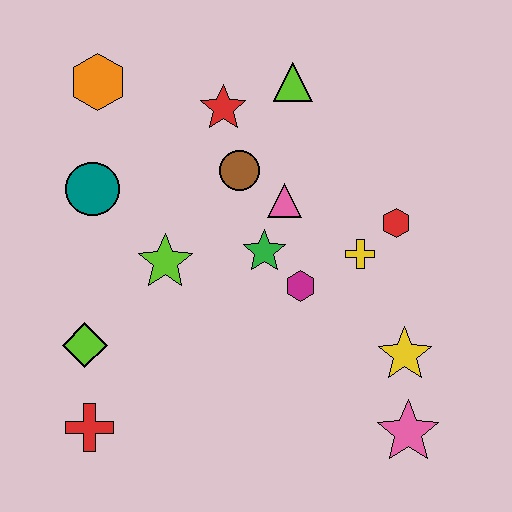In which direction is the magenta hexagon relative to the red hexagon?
The magenta hexagon is to the left of the red hexagon.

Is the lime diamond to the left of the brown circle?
Yes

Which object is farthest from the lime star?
The pink star is farthest from the lime star.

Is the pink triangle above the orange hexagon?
No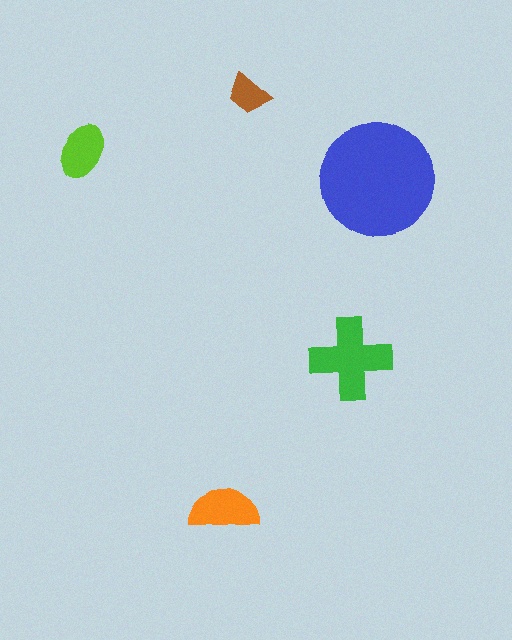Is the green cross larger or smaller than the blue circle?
Smaller.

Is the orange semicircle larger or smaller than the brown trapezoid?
Larger.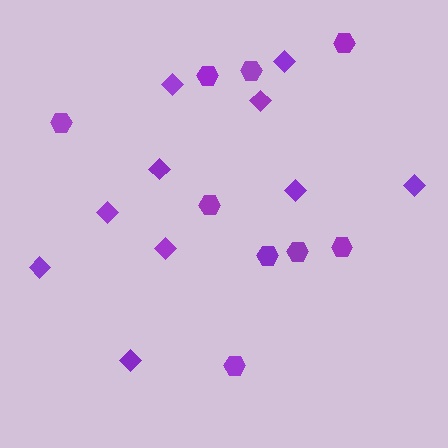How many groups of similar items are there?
There are 2 groups: one group of diamonds (10) and one group of hexagons (9).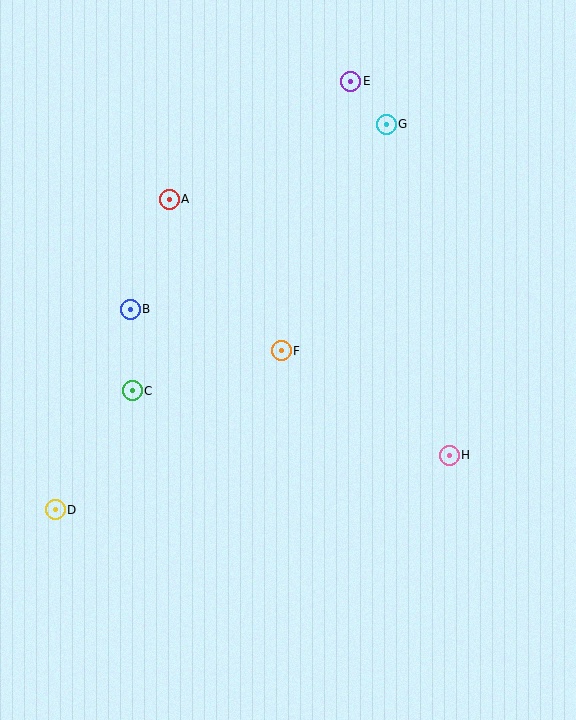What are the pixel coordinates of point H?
Point H is at (449, 455).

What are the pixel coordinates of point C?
Point C is at (132, 391).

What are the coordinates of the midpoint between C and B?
The midpoint between C and B is at (131, 350).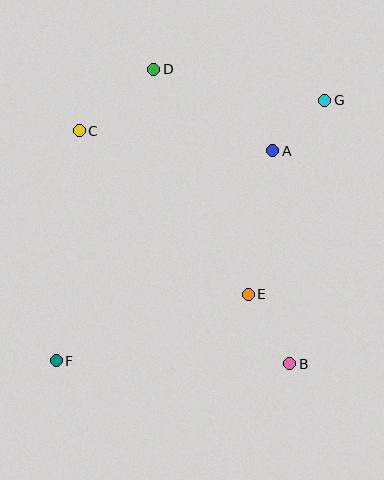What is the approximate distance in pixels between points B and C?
The distance between B and C is approximately 314 pixels.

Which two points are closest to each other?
Points A and G are closest to each other.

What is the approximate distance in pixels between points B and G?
The distance between B and G is approximately 266 pixels.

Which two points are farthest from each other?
Points F and G are farthest from each other.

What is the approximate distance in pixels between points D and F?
The distance between D and F is approximately 307 pixels.